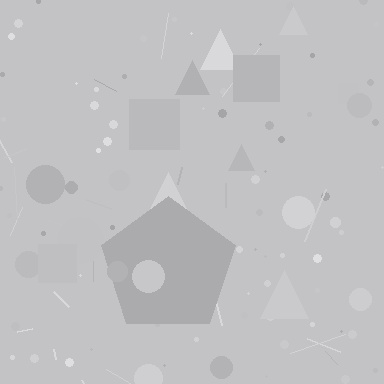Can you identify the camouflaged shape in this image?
The camouflaged shape is a pentagon.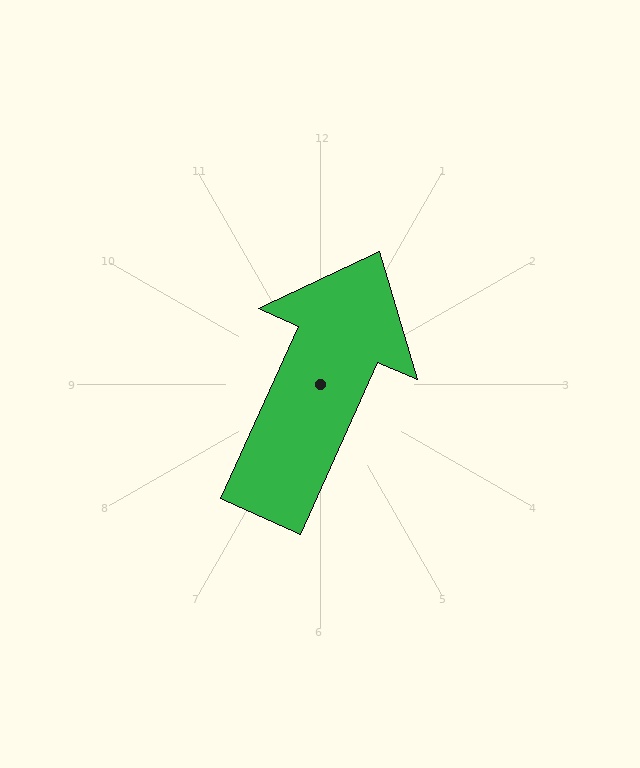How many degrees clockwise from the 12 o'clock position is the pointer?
Approximately 24 degrees.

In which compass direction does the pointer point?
Northeast.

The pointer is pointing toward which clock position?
Roughly 1 o'clock.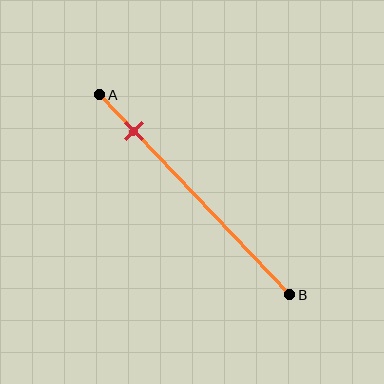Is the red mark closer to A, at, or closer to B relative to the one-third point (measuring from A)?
The red mark is closer to point A than the one-third point of segment AB.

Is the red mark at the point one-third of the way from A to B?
No, the mark is at about 20% from A, not at the 33% one-third point.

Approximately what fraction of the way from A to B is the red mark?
The red mark is approximately 20% of the way from A to B.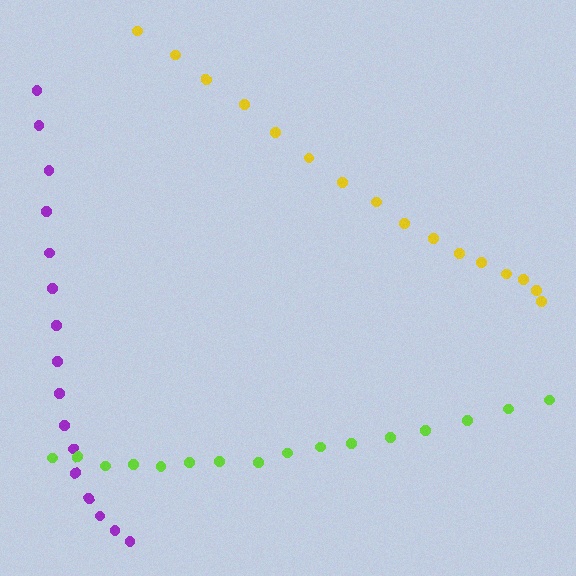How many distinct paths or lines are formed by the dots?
There are 3 distinct paths.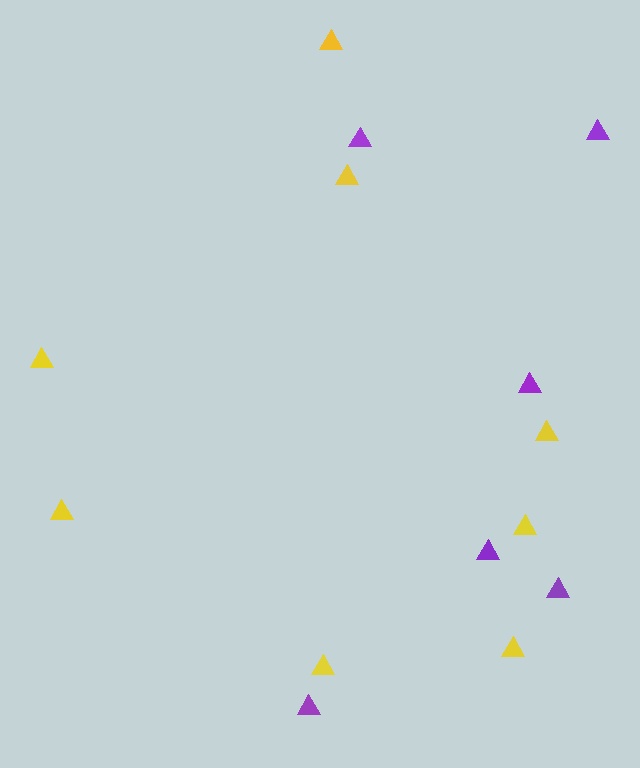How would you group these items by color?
There are 2 groups: one group of purple triangles (6) and one group of yellow triangles (8).